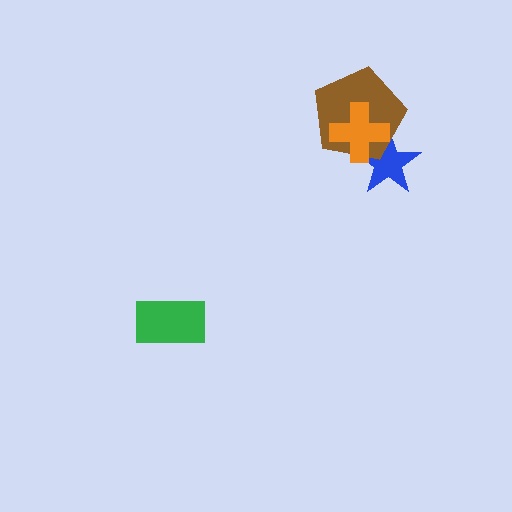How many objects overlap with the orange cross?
2 objects overlap with the orange cross.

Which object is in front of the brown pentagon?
The orange cross is in front of the brown pentagon.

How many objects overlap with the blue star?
2 objects overlap with the blue star.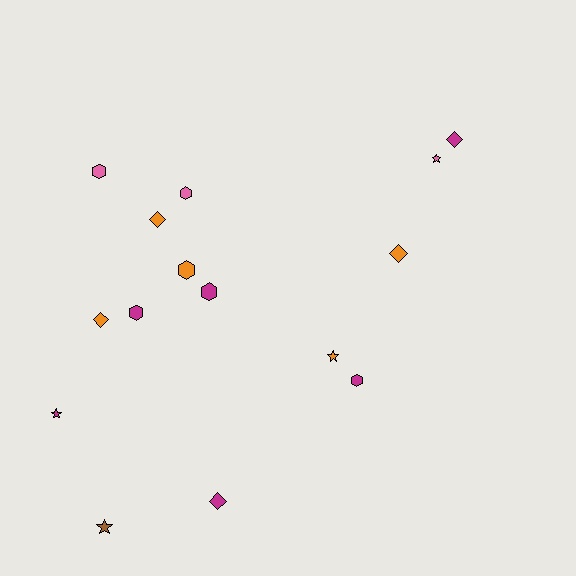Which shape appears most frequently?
Hexagon, with 6 objects.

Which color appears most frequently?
Magenta, with 6 objects.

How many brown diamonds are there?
There are no brown diamonds.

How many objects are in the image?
There are 15 objects.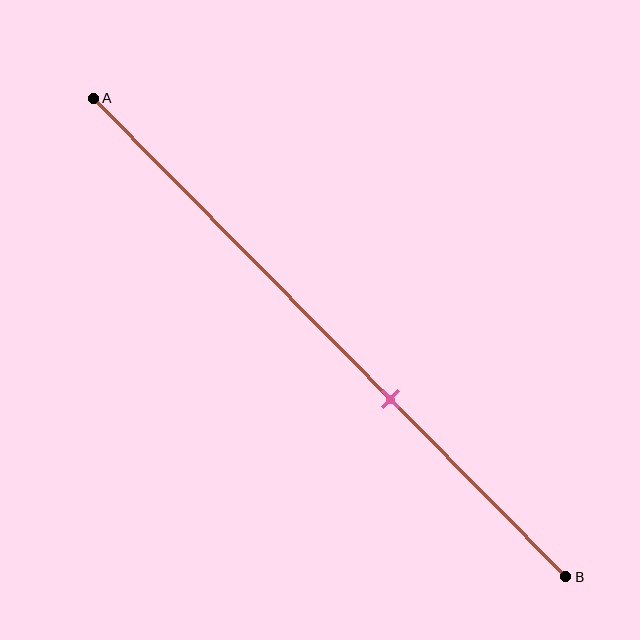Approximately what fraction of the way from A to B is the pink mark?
The pink mark is approximately 65% of the way from A to B.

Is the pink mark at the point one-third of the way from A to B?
No, the mark is at about 65% from A, not at the 33% one-third point.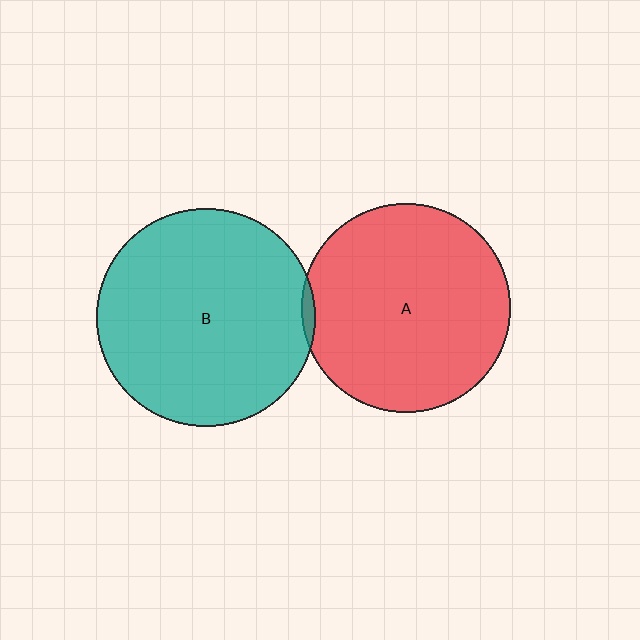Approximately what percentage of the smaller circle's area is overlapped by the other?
Approximately 5%.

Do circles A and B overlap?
Yes.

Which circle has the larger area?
Circle B (teal).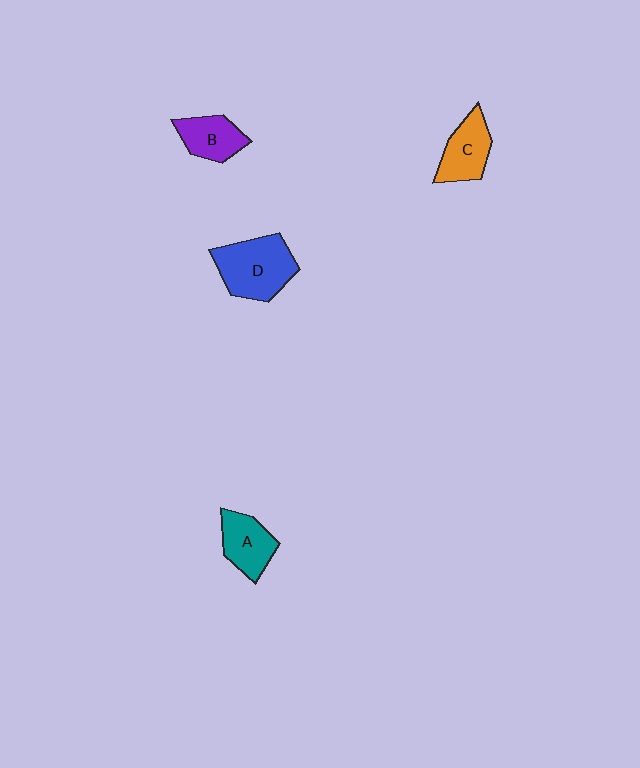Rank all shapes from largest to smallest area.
From largest to smallest: D (blue), C (orange), A (teal), B (purple).